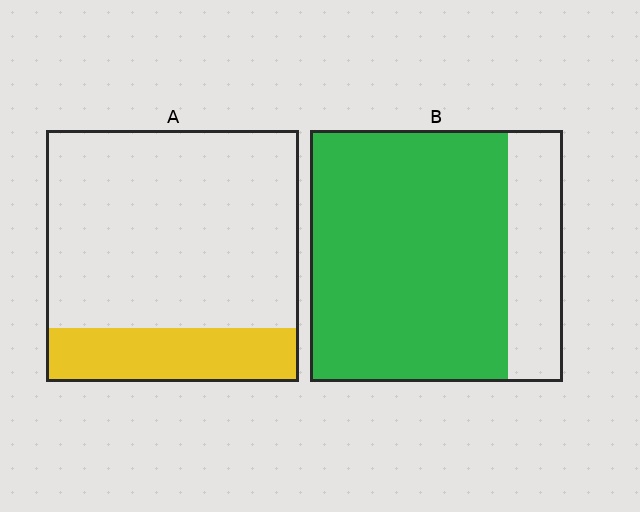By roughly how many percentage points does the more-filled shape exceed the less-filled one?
By roughly 55 percentage points (B over A).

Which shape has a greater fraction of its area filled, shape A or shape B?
Shape B.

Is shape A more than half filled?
No.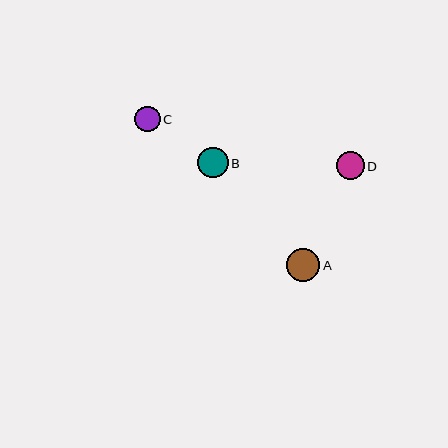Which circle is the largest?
Circle A is the largest with a size of approximately 33 pixels.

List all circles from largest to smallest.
From largest to smallest: A, B, D, C.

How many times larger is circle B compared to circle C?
Circle B is approximately 1.2 times the size of circle C.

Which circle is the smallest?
Circle C is the smallest with a size of approximately 25 pixels.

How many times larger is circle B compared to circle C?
Circle B is approximately 1.2 times the size of circle C.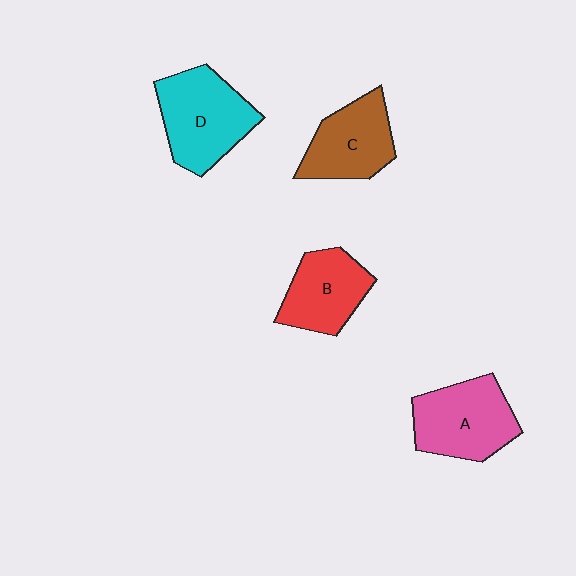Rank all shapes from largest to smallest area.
From largest to smallest: D (cyan), A (pink), C (brown), B (red).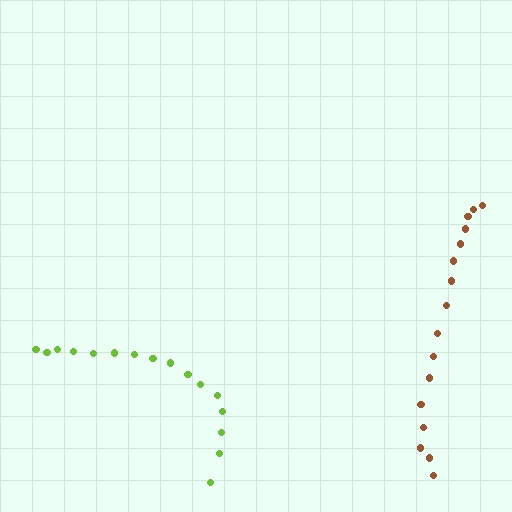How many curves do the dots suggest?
There are 2 distinct paths.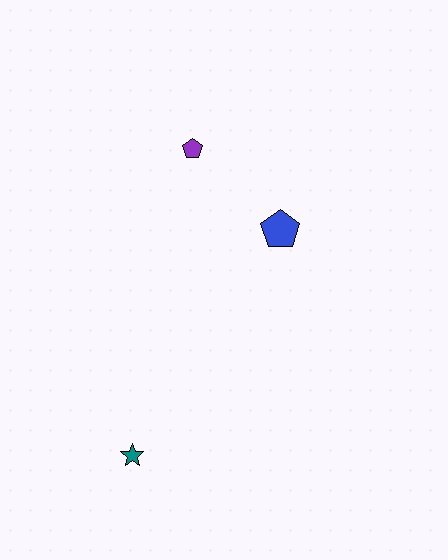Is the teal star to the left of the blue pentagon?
Yes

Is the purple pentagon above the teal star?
Yes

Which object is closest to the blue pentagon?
The purple pentagon is closest to the blue pentagon.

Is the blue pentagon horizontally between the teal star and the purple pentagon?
No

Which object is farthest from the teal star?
The purple pentagon is farthest from the teal star.